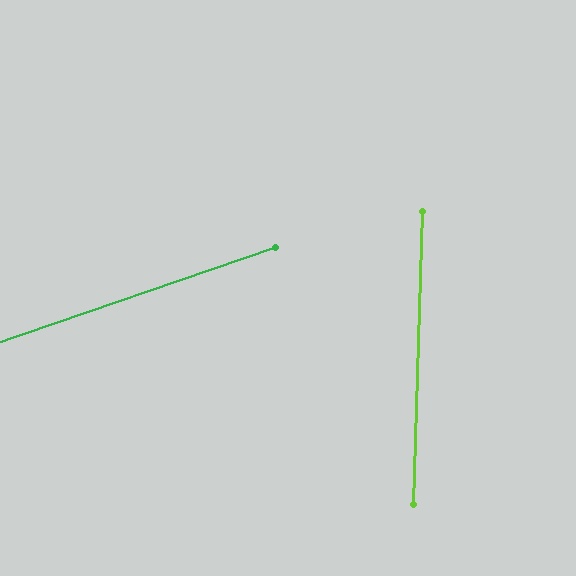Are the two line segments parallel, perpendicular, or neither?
Neither parallel nor perpendicular — they differ by about 69°.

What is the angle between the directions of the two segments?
Approximately 69 degrees.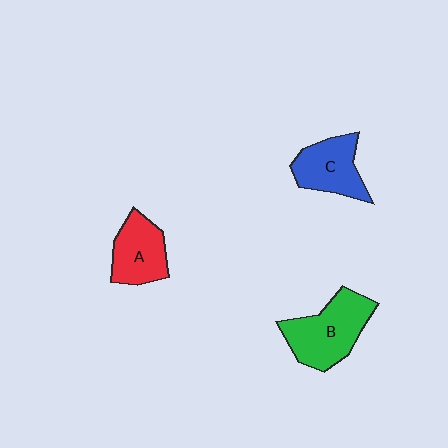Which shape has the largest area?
Shape B (green).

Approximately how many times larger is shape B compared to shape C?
Approximately 1.3 times.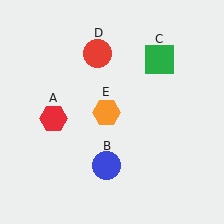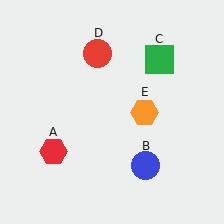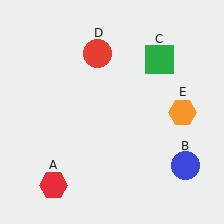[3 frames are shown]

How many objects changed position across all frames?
3 objects changed position: red hexagon (object A), blue circle (object B), orange hexagon (object E).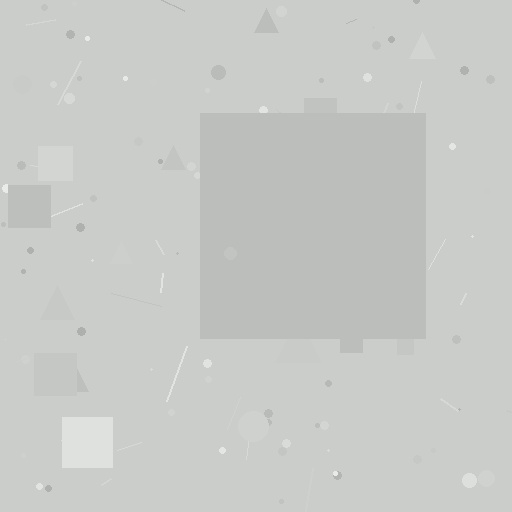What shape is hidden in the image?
A square is hidden in the image.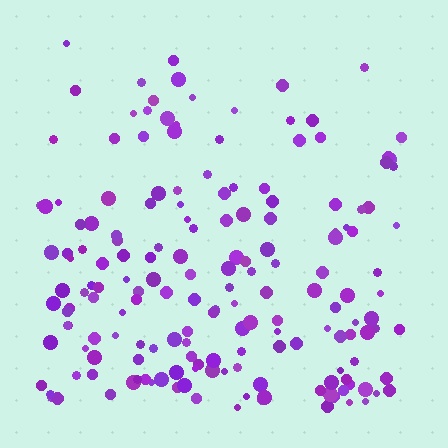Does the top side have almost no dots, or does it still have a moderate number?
Still a moderate number, just noticeably fewer than the bottom.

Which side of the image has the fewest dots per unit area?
The top.